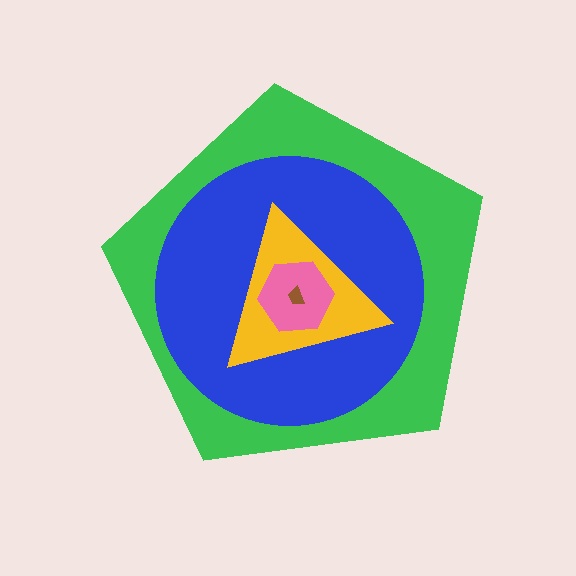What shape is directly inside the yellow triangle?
The pink hexagon.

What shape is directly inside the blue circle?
The yellow triangle.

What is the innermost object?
The brown trapezoid.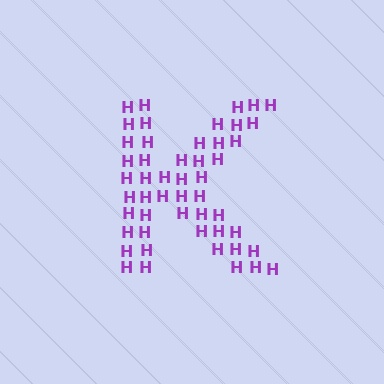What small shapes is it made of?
It is made of small letter H's.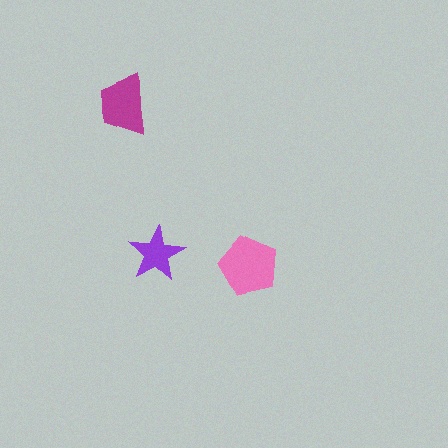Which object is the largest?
The pink pentagon.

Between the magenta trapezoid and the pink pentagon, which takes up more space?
The pink pentagon.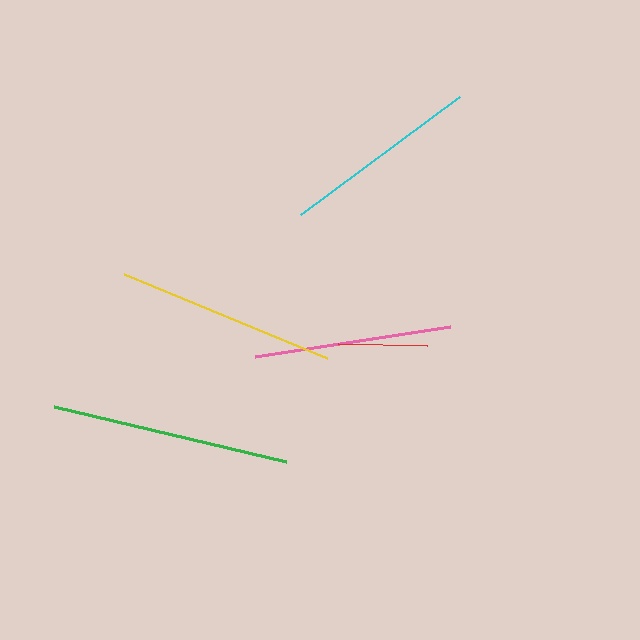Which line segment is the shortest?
The red line is the shortest at approximately 88 pixels.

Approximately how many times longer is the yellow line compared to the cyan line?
The yellow line is approximately 1.1 times the length of the cyan line.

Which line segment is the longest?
The green line is the longest at approximately 238 pixels.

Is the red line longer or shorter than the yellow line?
The yellow line is longer than the red line.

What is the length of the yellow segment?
The yellow segment is approximately 220 pixels long.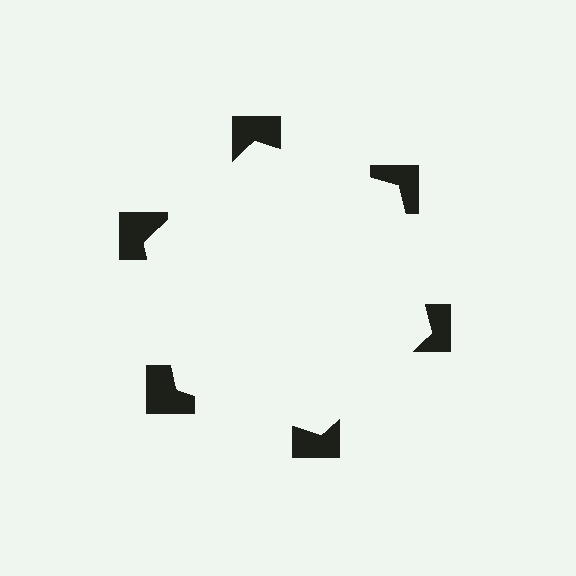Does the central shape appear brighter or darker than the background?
It typically appears slightly brighter than the background, even though no actual brightness change is drawn.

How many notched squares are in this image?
There are 6 — one at each vertex of the illusory hexagon.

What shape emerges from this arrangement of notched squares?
An illusory hexagon — its edges are inferred from the aligned wedge cuts in the notched squares, not physically drawn.